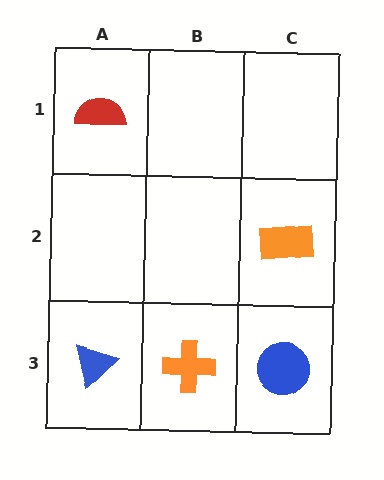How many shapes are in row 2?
1 shape.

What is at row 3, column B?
An orange cross.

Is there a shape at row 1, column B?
No, that cell is empty.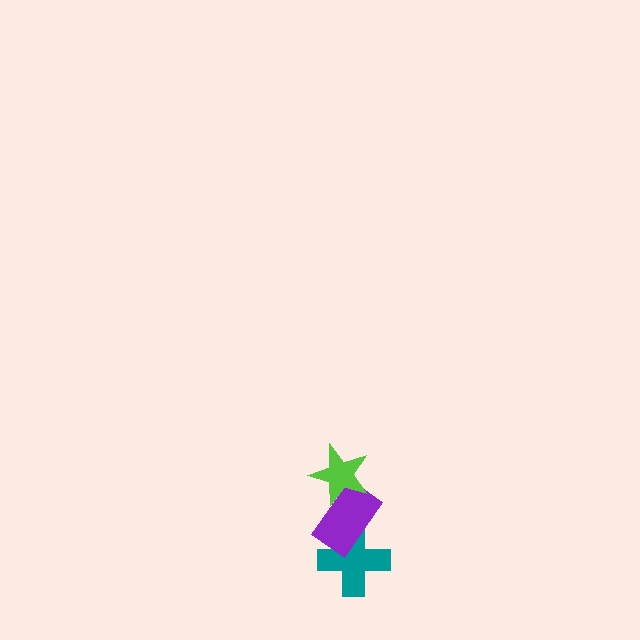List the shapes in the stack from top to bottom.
From top to bottom: the lime star, the purple rectangle, the teal cross.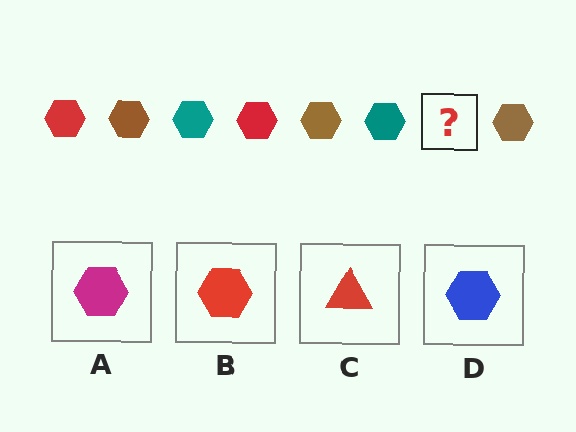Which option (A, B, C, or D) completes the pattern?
B.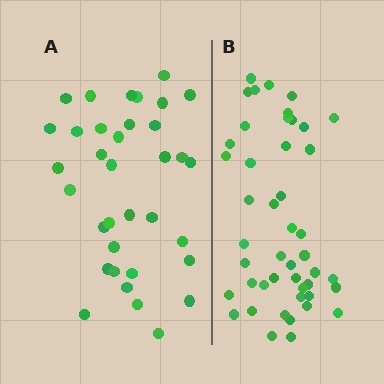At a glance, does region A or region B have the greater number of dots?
Region B (the right region) has more dots.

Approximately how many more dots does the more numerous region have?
Region B has roughly 12 or so more dots than region A.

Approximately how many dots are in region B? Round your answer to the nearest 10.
About 50 dots. (The exact count is 46, which rounds to 50.)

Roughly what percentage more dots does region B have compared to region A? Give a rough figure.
About 30% more.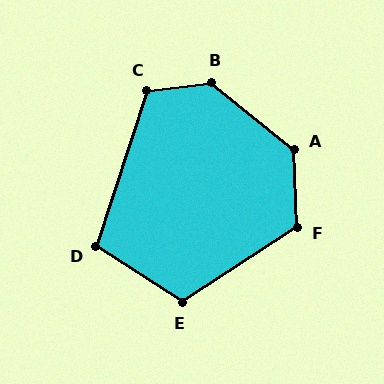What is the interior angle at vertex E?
Approximately 114 degrees (obtuse).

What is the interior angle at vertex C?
Approximately 115 degrees (obtuse).